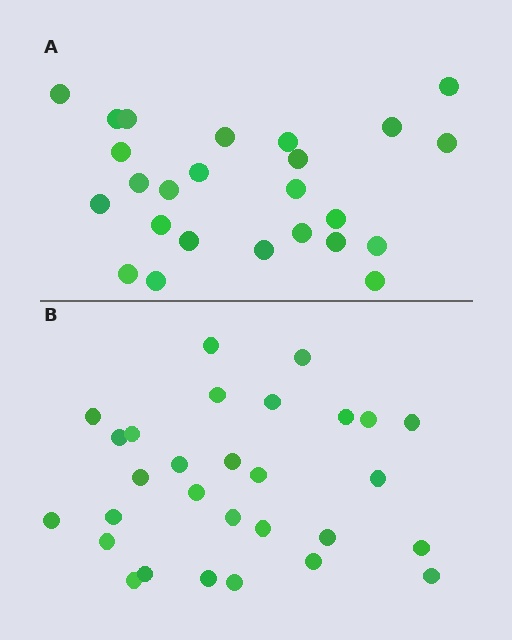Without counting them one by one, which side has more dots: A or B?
Region B (the bottom region) has more dots.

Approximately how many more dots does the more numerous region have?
Region B has about 4 more dots than region A.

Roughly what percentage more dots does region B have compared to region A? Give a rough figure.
About 15% more.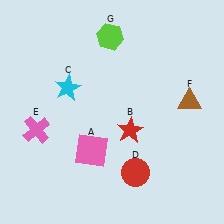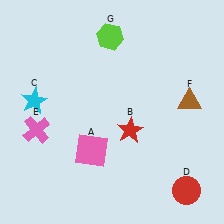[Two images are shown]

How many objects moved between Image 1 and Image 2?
2 objects moved between the two images.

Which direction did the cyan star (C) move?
The cyan star (C) moved left.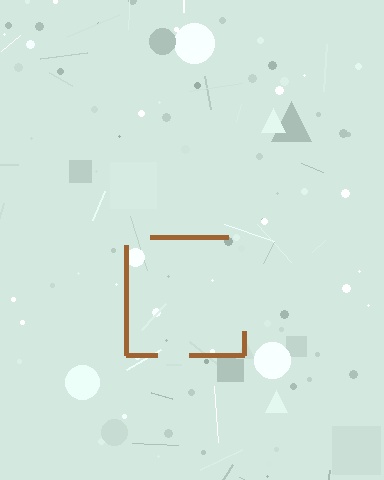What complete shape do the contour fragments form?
The contour fragments form a square.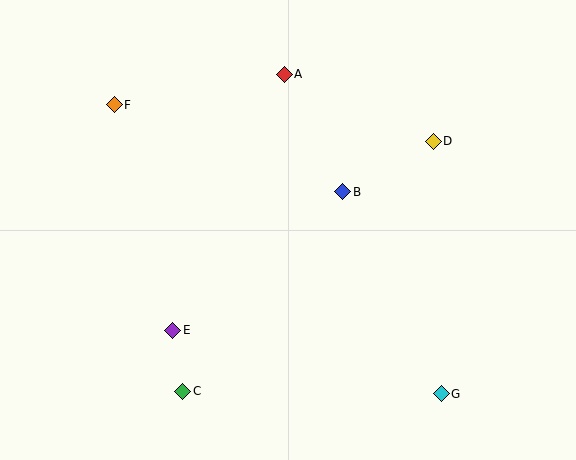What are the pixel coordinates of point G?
Point G is at (441, 394).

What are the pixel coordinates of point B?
Point B is at (343, 192).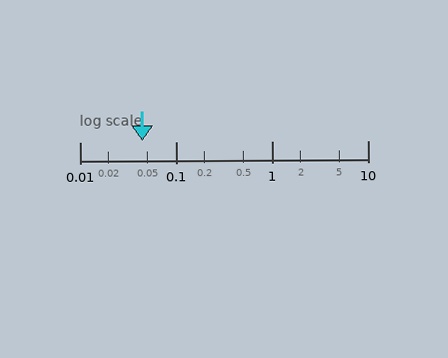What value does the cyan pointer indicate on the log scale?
The pointer indicates approximately 0.045.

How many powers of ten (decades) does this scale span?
The scale spans 3 decades, from 0.01 to 10.